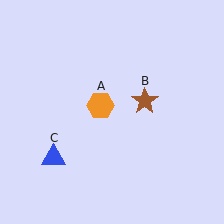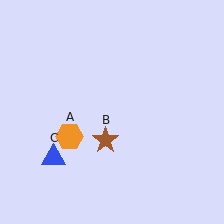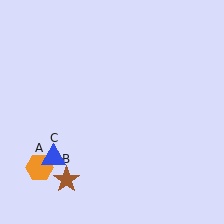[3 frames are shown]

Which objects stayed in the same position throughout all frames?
Blue triangle (object C) remained stationary.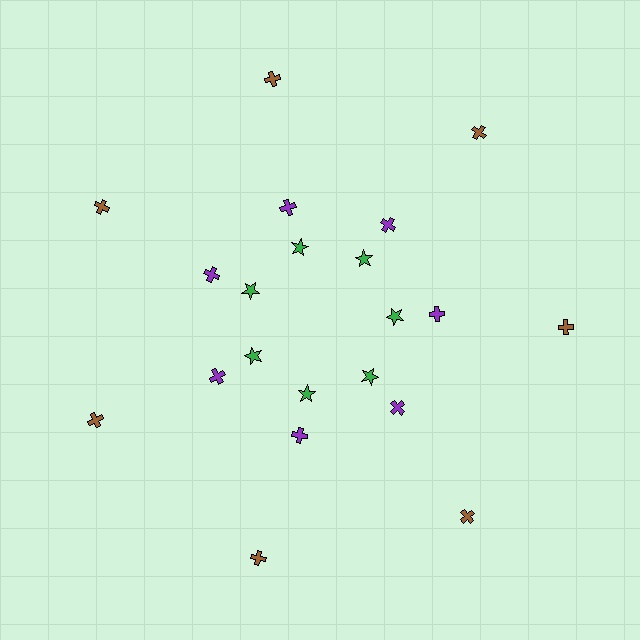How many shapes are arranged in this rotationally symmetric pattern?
There are 21 shapes, arranged in 7 groups of 3.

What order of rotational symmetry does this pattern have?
This pattern has 7-fold rotational symmetry.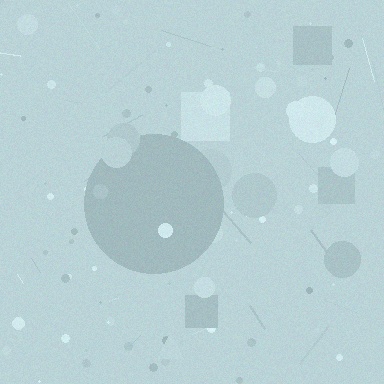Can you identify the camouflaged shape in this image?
The camouflaged shape is a circle.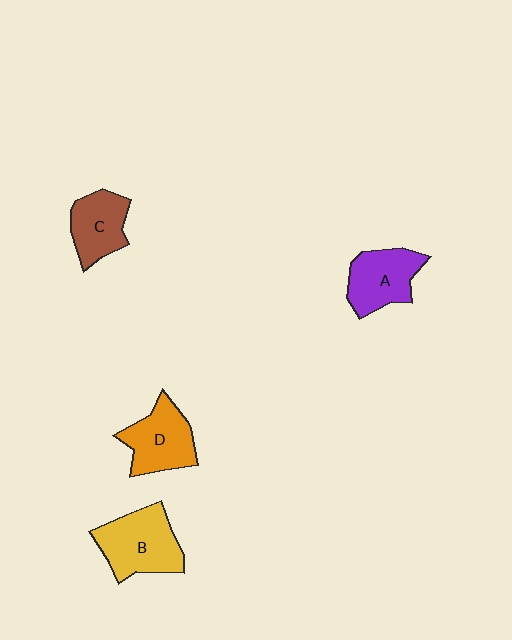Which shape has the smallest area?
Shape C (brown).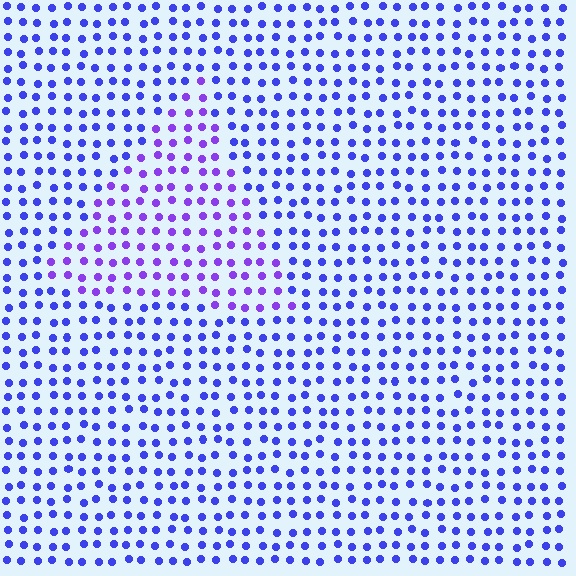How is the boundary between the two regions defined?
The boundary is defined purely by a slight shift in hue (about 29 degrees). Spacing, size, and orientation are identical on both sides.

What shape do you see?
I see a triangle.